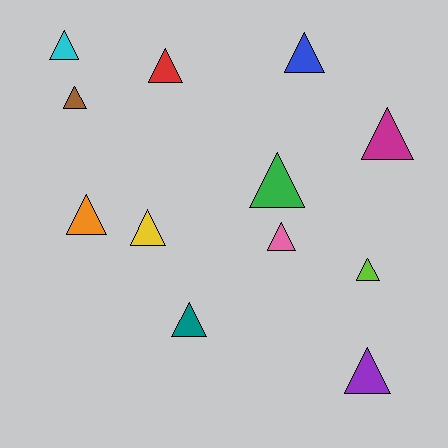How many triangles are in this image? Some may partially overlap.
There are 12 triangles.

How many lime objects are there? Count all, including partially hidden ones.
There is 1 lime object.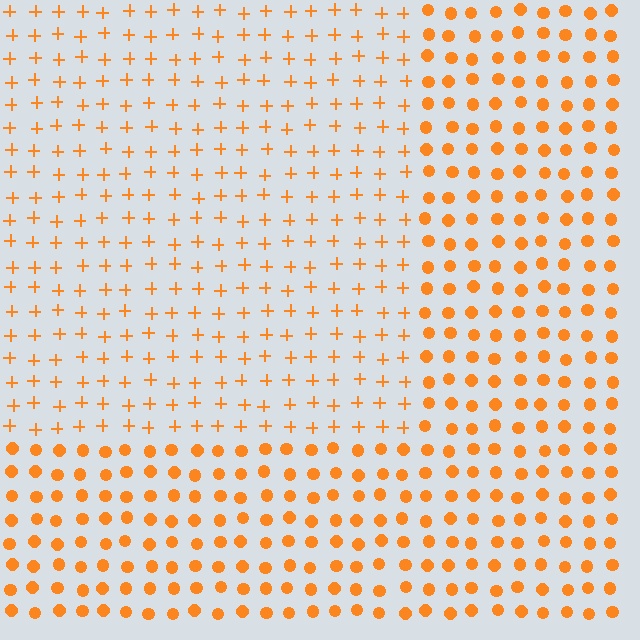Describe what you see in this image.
The image is filled with small orange elements arranged in a uniform grid. A rectangle-shaped region contains plus signs, while the surrounding area contains circles. The boundary is defined purely by the change in element shape.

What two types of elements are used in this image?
The image uses plus signs inside the rectangle region and circles outside it.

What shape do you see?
I see a rectangle.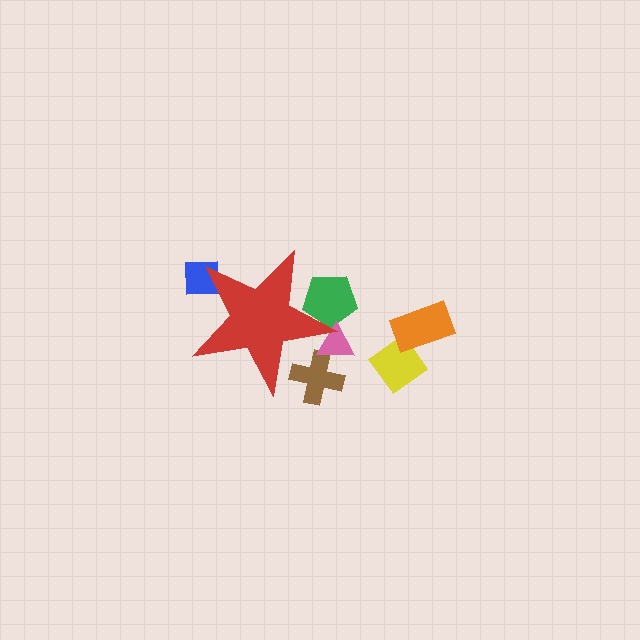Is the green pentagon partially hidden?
Yes, the green pentagon is partially hidden behind the red star.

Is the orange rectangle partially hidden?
No, the orange rectangle is fully visible.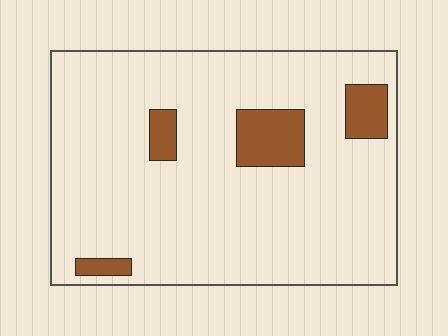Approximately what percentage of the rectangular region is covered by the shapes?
Approximately 10%.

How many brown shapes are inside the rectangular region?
4.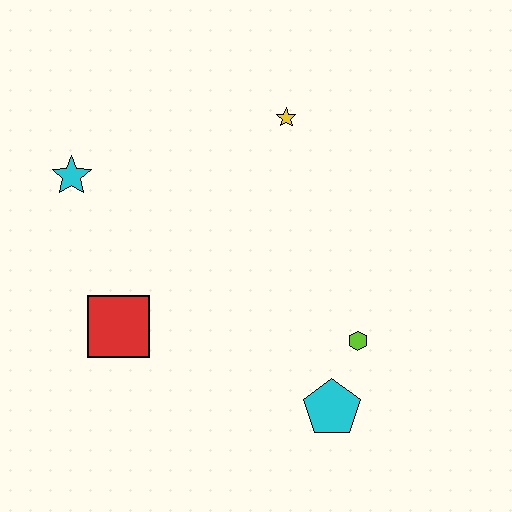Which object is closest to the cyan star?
The red square is closest to the cyan star.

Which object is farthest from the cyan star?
The cyan pentagon is farthest from the cyan star.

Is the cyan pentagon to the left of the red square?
No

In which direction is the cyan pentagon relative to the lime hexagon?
The cyan pentagon is below the lime hexagon.